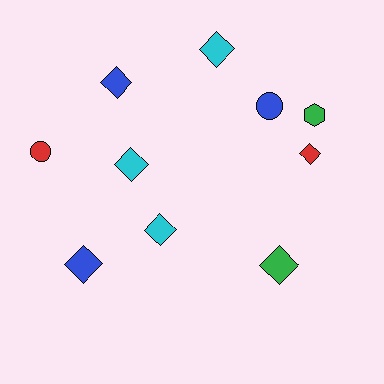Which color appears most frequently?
Cyan, with 3 objects.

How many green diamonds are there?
There is 1 green diamond.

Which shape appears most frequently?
Diamond, with 7 objects.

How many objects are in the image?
There are 10 objects.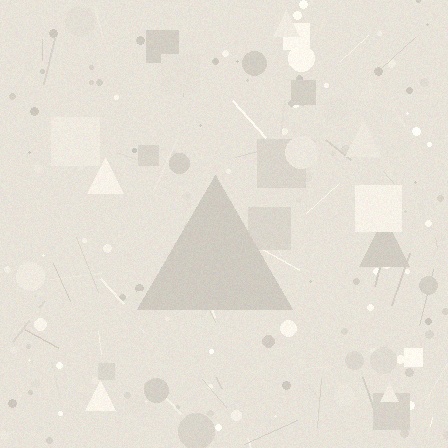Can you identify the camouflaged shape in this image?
The camouflaged shape is a triangle.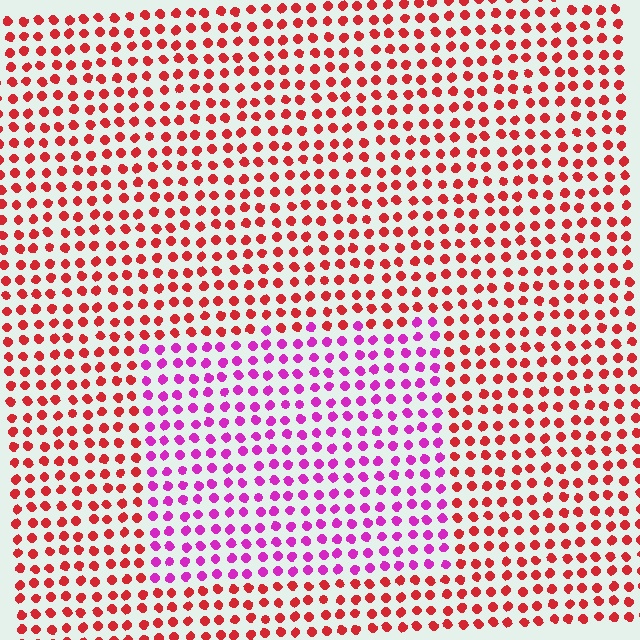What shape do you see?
I see a rectangle.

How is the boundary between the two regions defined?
The boundary is defined purely by a slight shift in hue (about 51 degrees). Spacing, size, and orientation are identical on both sides.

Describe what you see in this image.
The image is filled with small red elements in a uniform arrangement. A rectangle-shaped region is visible where the elements are tinted to a slightly different hue, forming a subtle color boundary.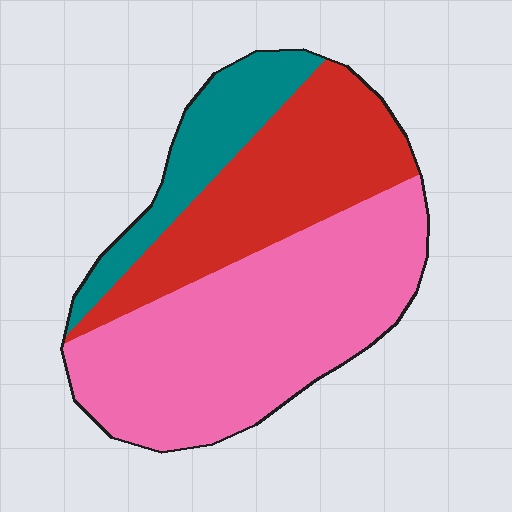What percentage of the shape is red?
Red takes up about one third (1/3) of the shape.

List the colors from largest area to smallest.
From largest to smallest: pink, red, teal.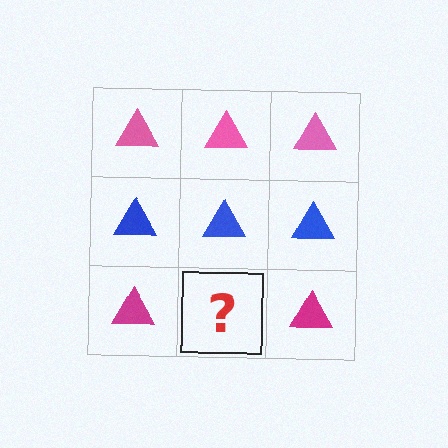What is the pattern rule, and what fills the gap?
The rule is that each row has a consistent color. The gap should be filled with a magenta triangle.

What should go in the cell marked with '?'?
The missing cell should contain a magenta triangle.